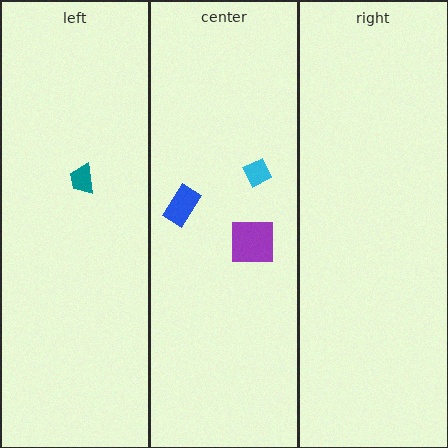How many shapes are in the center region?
3.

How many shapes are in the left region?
1.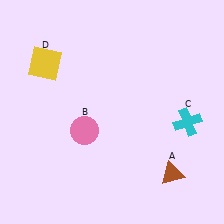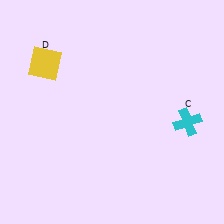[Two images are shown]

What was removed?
The brown triangle (A), the pink circle (B) were removed in Image 2.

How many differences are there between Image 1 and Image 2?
There are 2 differences between the two images.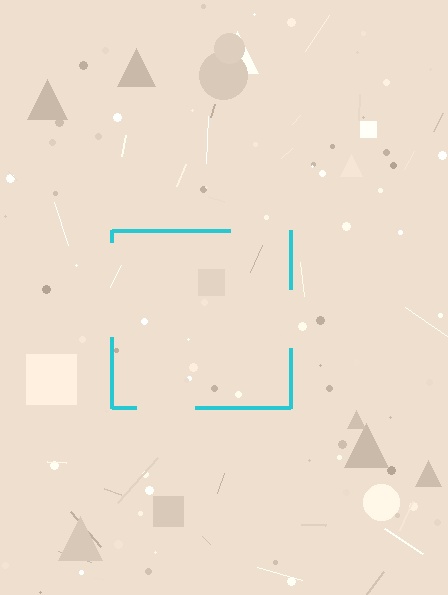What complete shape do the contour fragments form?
The contour fragments form a square.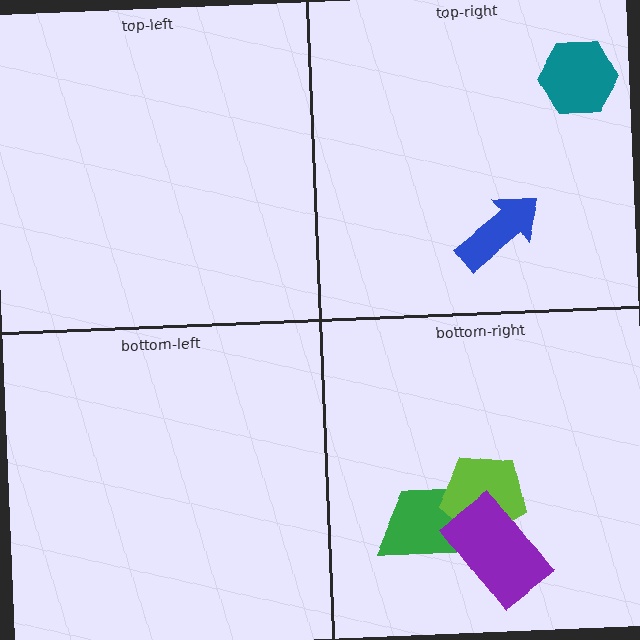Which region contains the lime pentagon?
The bottom-right region.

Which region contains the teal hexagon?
The top-right region.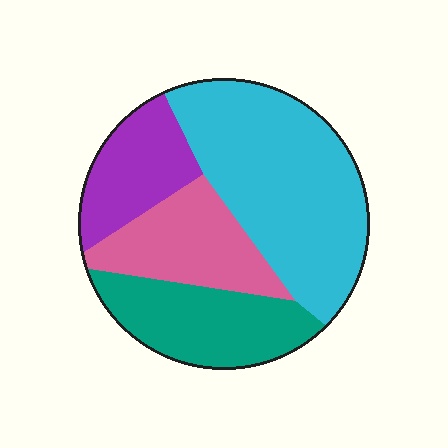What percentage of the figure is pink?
Pink takes up about one fifth (1/5) of the figure.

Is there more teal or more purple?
Teal.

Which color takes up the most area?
Cyan, at roughly 45%.